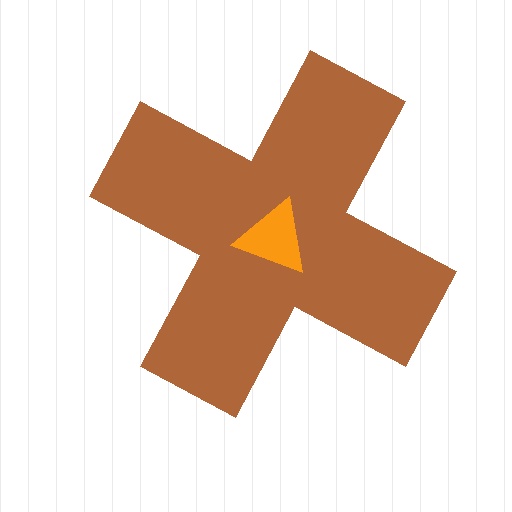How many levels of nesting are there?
2.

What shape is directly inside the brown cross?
The orange triangle.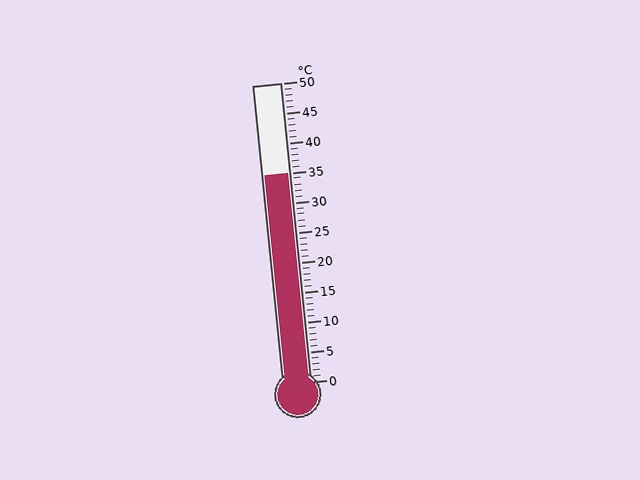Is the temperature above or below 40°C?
The temperature is below 40°C.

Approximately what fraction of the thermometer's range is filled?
The thermometer is filled to approximately 70% of its range.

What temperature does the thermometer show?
The thermometer shows approximately 35°C.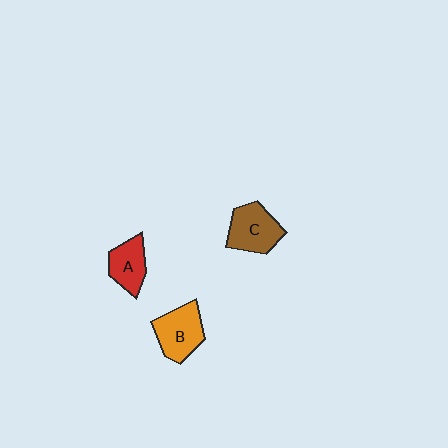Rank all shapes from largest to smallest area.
From largest to smallest: B (orange), C (brown), A (red).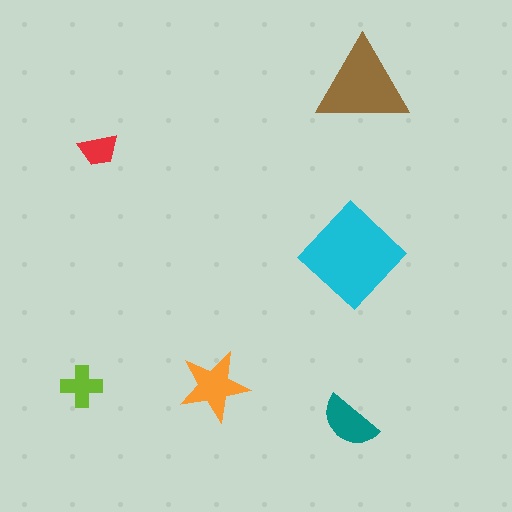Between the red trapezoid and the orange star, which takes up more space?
The orange star.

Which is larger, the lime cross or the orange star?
The orange star.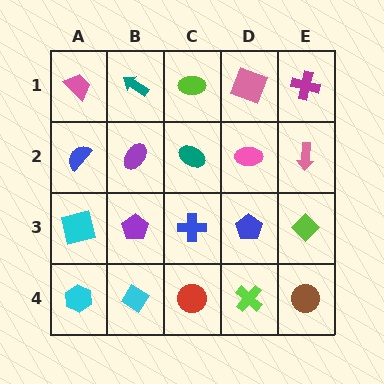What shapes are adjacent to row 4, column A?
A cyan square (row 3, column A), a cyan diamond (row 4, column B).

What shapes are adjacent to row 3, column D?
A pink ellipse (row 2, column D), a lime cross (row 4, column D), a blue cross (row 3, column C), a lime diamond (row 3, column E).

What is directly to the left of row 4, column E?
A lime cross.